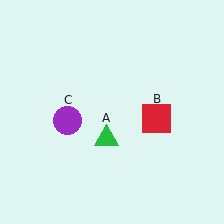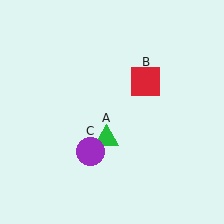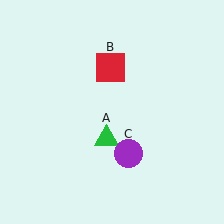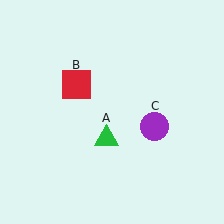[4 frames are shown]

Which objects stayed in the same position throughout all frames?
Green triangle (object A) remained stationary.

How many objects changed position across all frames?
2 objects changed position: red square (object B), purple circle (object C).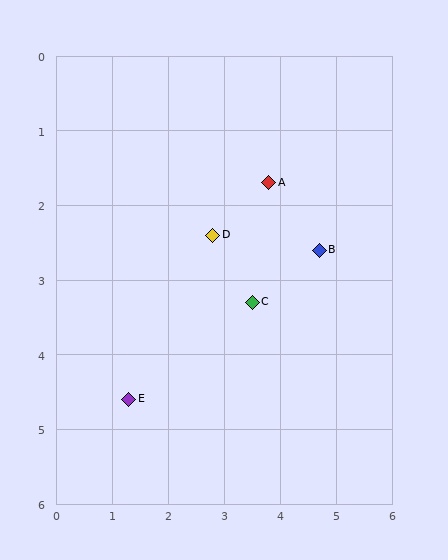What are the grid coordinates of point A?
Point A is at approximately (3.8, 1.7).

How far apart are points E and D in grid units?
Points E and D are about 2.7 grid units apart.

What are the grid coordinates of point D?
Point D is at approximately (2.8, 2.4).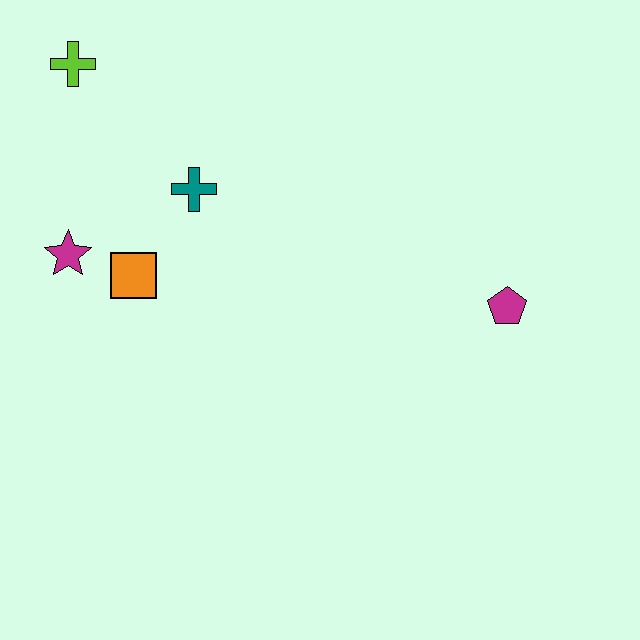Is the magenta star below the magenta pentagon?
No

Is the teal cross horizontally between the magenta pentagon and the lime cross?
Yes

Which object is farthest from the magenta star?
The magenta pentagon is farthest from the magenta star.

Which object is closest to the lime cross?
The teal cross is closest to the lime cross.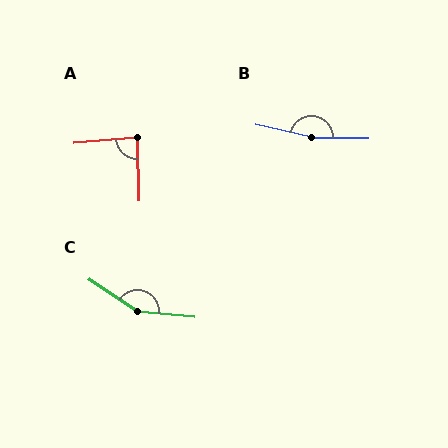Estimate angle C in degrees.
Approximately 152 degrees.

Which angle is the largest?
B, at approximately 168 degrees.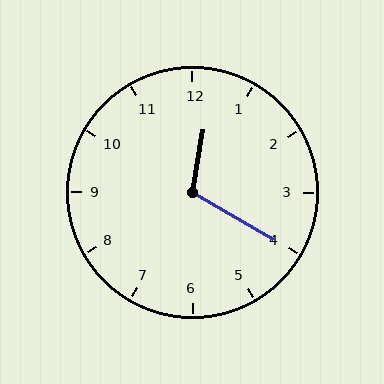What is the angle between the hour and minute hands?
Approximately 110 degrees.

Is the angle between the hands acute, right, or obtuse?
It is obtuse.